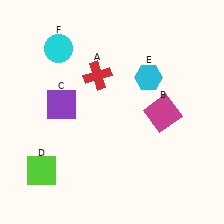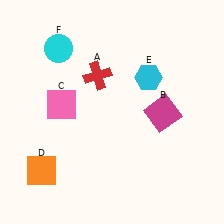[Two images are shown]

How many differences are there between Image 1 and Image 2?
There are 2 differences between the two images.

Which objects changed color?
C changed from purple to pink. D changed from lime to orange.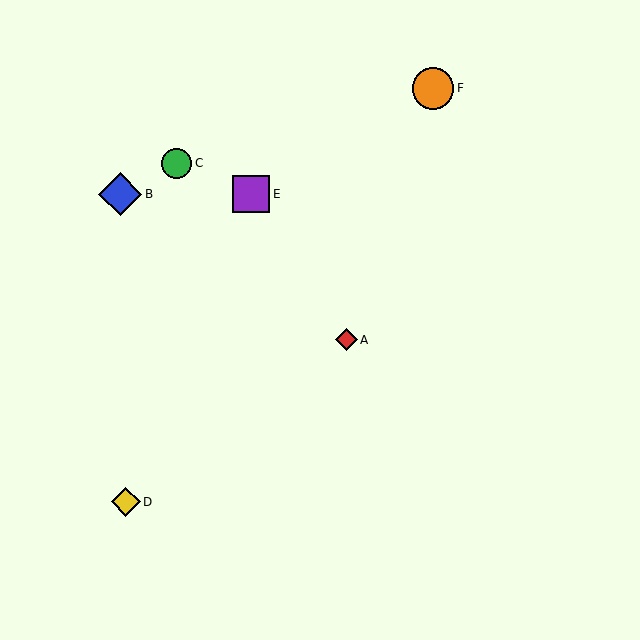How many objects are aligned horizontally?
2 objects (B, E) are aligned horizontally.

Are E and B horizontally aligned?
Yes, both are at y≈194.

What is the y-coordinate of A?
Object A is at y≈340.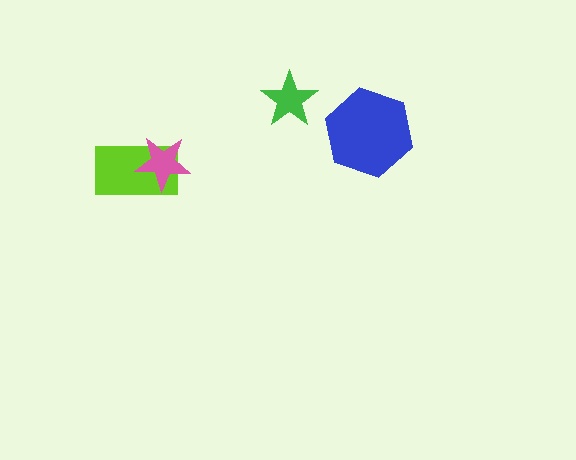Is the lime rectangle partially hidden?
Yes, it is partially covered by another shape.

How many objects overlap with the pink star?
1 object overlaps with the pink star.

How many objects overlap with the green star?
0 objects overlap with the green star.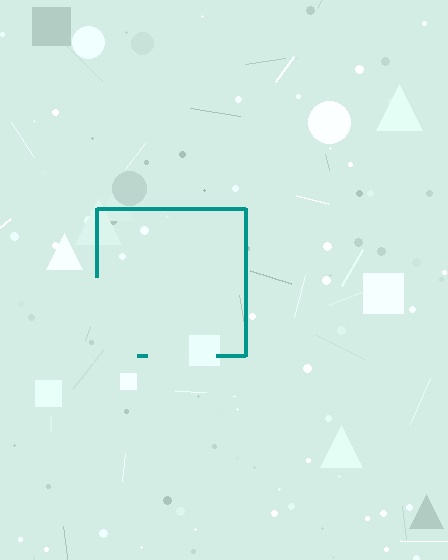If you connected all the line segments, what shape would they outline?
They would outline a square.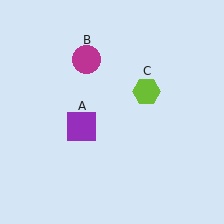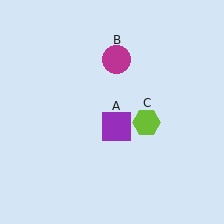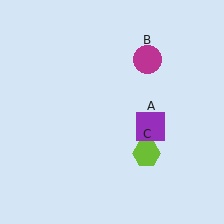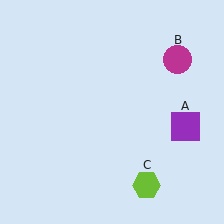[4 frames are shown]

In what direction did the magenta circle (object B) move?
The magenta circle (object B) moved right.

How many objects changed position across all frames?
3 objects changed position: purple square (object A), magenta circle (object B), lime hexagon (object C).